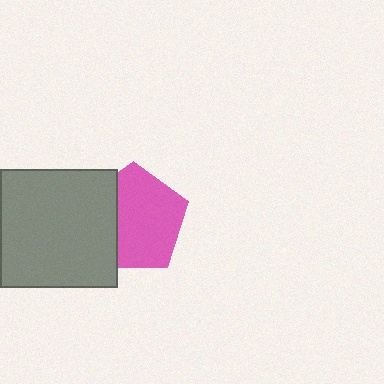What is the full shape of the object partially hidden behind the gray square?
The partially hidden object is a pink pentagon.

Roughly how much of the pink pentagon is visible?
Most of it is visible (roughly 69%).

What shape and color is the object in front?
The object in front is a gray square.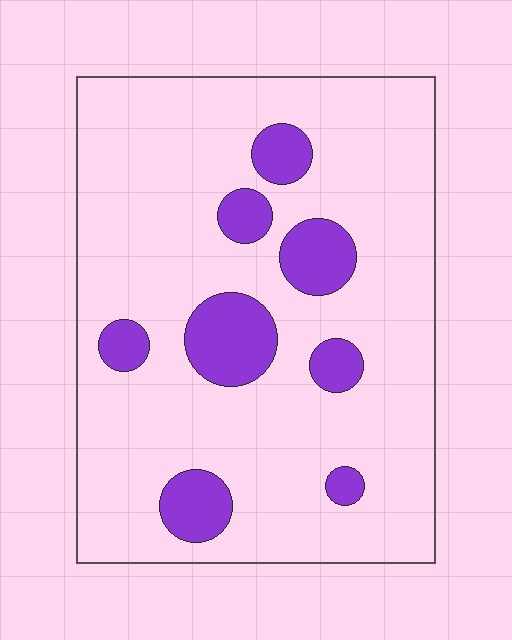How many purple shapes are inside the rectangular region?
8.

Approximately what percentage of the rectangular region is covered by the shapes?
Approximately 15%.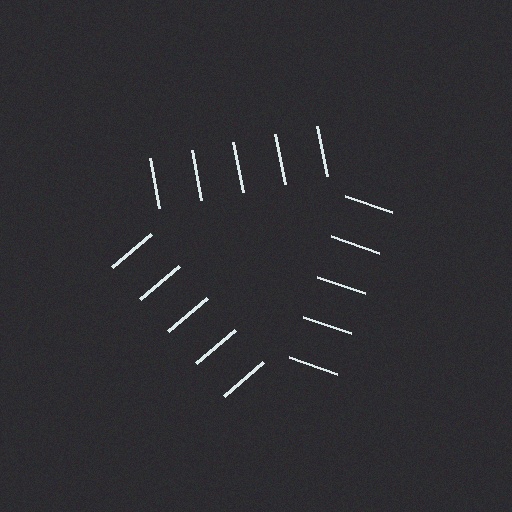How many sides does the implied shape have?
3 sides — the line-ends trace a triangle.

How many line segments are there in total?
15 — 5 along each of the 3 edges.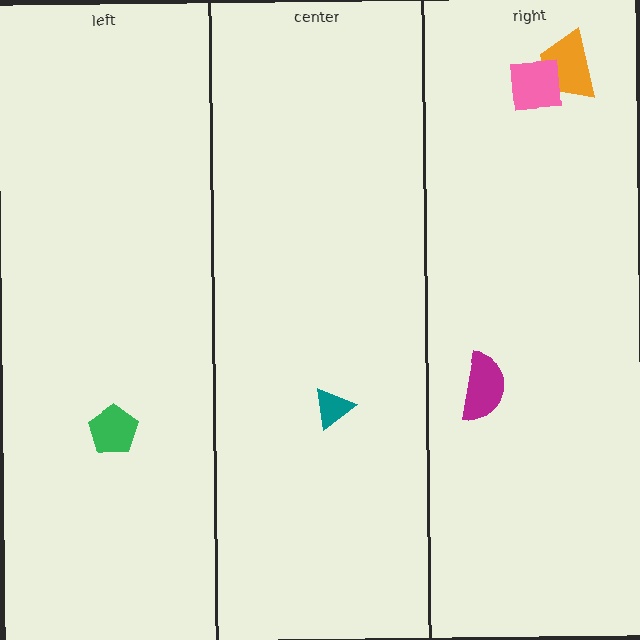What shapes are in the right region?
The magenta semicircle, the orange trapezoid, the pink square.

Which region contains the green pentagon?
The left region.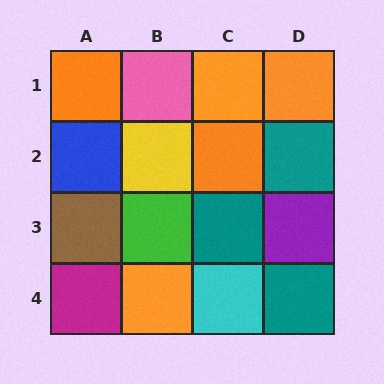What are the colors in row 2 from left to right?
Blue, yellow, orange, teal.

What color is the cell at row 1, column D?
Orange.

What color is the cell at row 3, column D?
Purple.